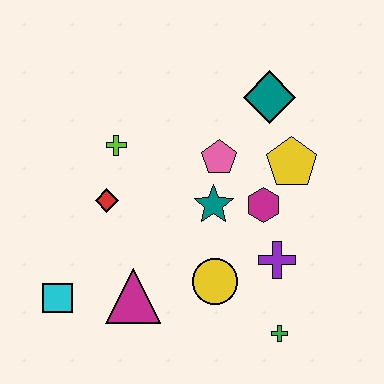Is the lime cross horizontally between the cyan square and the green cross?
Yes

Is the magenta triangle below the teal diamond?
Yes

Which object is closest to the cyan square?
The magenta triangle is closest to the cyan square.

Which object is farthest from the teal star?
The cyan square is farthest from the teal star.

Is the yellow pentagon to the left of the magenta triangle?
No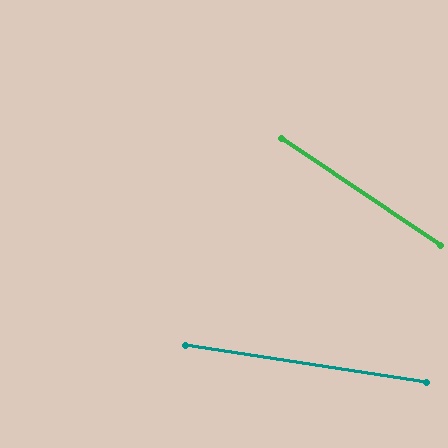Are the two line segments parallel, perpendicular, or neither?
Neither parallel nor perpendicular — they differ by about 25°.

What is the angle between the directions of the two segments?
Approximately 25 degrees.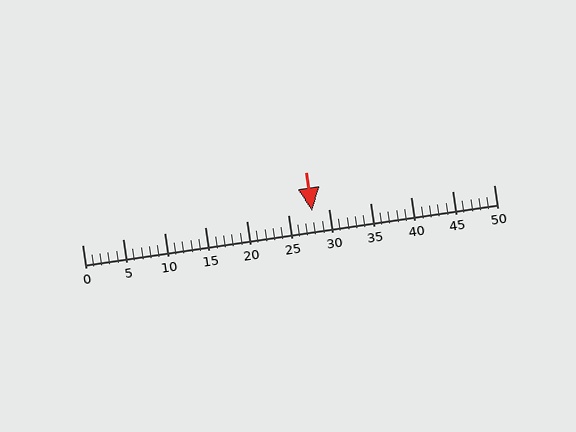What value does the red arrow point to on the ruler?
The red arrow points to approximately 28.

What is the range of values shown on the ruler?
The ruler shows values from 0 to 50.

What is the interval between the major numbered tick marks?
The major tick marks are spaced 5 units apart.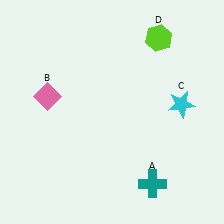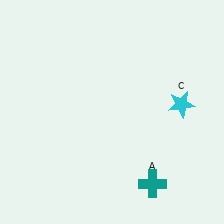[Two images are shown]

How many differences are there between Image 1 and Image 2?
There are 2 differences between the two images.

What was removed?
The pink diamond (B), the lime hexagon (D) were removed in Image 2.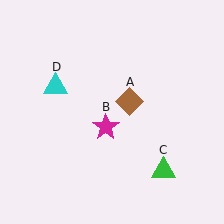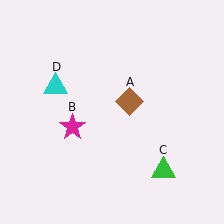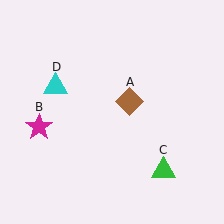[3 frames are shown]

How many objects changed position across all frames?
1 object changed position: magenta star (object B).